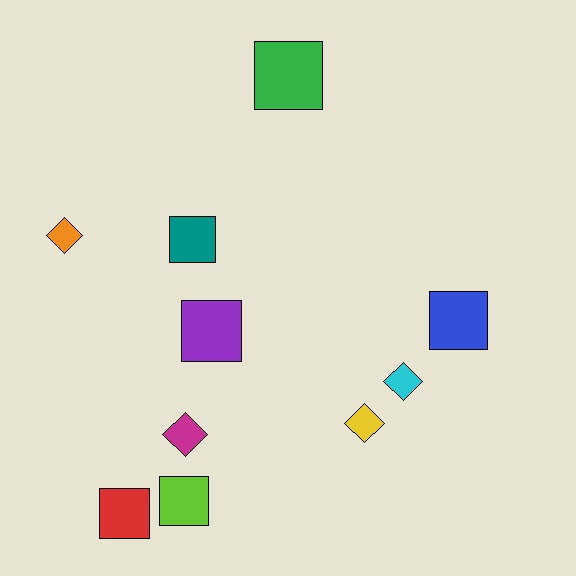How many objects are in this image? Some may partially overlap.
There are 10 objects.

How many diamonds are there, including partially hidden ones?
There are 4 diamonds.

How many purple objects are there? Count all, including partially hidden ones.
There is 1 purple object.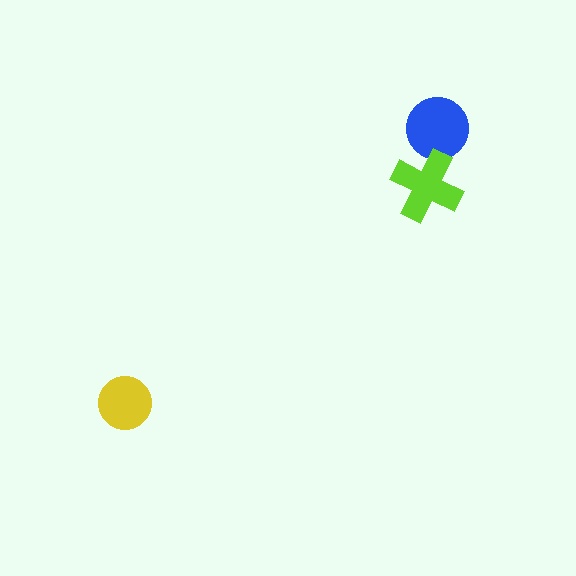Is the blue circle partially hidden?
Yes, it is partially covered by another shape.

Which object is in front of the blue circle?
The lime cross is in front of the blue circle.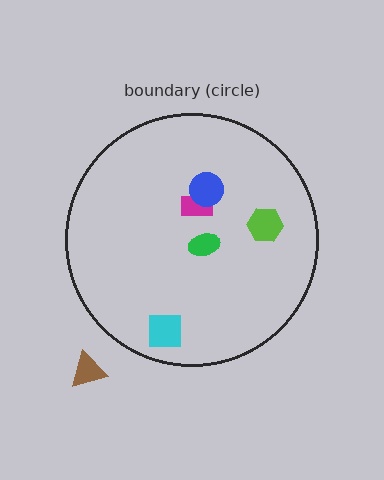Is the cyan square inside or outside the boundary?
Inside.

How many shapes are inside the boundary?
5 inside, 1 outside.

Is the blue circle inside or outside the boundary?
Inside.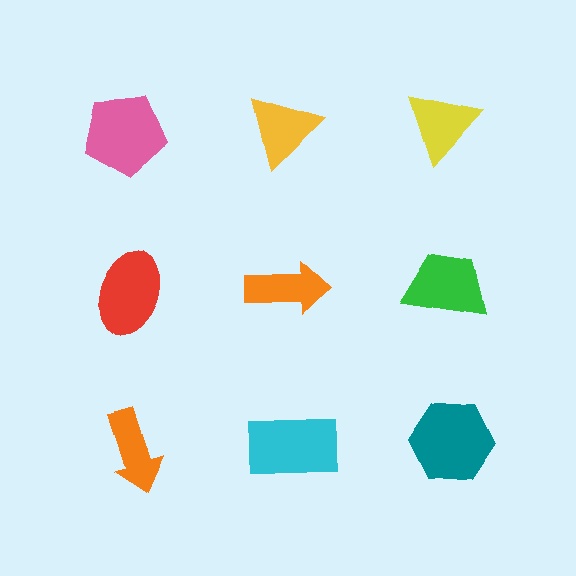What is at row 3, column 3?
A teal hexagon.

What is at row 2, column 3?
A green trapezoid.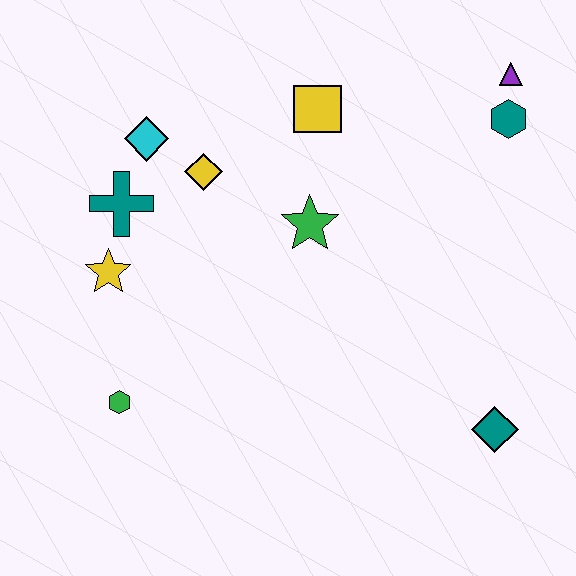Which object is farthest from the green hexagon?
The purple triangle is farthest from the green hexagon.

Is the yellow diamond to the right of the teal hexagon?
No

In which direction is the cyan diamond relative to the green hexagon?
The cyan diamond is above the green hexagon.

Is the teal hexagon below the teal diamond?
No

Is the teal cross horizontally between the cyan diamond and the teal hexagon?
No